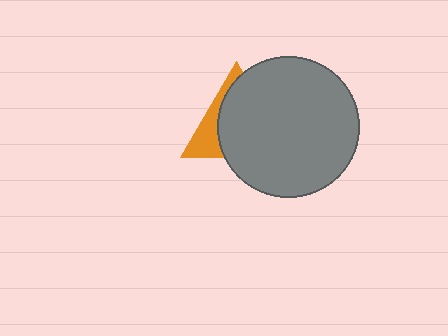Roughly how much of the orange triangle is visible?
A small part of it is visible (roughly 30%).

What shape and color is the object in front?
The object in front is a gray circle.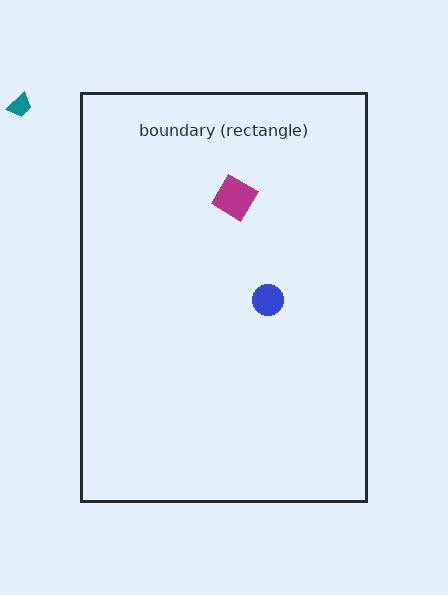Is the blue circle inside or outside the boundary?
Inside.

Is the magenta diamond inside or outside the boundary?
Inside.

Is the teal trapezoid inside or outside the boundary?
Outside.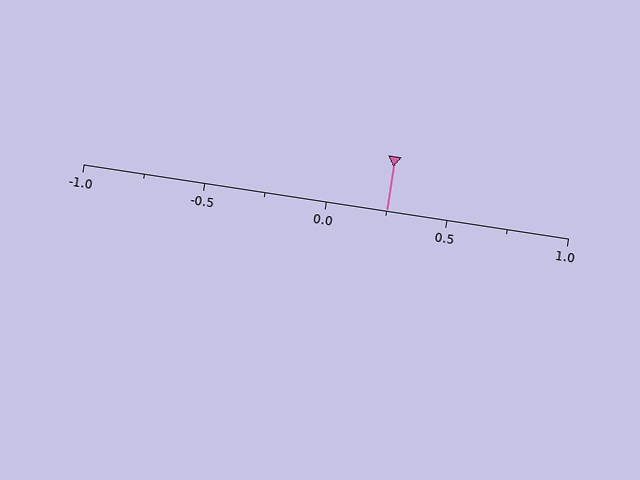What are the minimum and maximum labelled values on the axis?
The axis runs from -1.0 to 1.0.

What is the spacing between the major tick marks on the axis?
The major ticks are spaced 0.5 apart.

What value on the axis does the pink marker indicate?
The marker indicates approximately 0.25.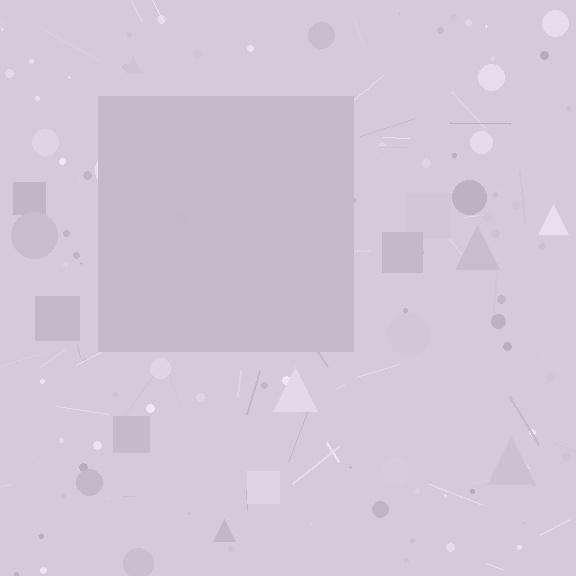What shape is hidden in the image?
A square is hidden in the image.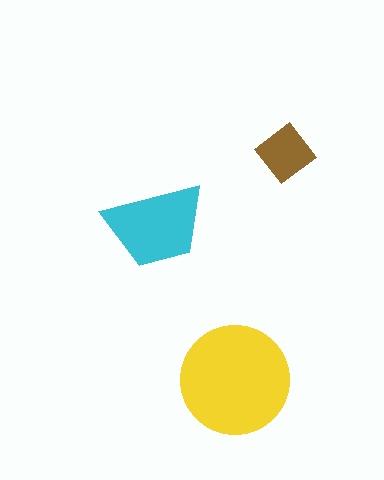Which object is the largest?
The yellow circle.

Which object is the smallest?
The brown diamond.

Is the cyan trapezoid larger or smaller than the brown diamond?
Larger.